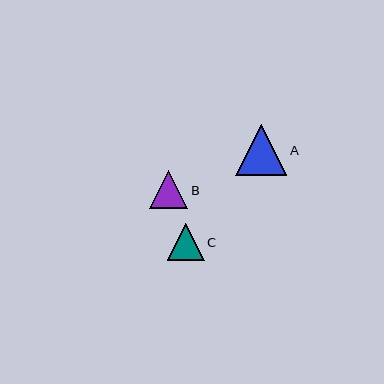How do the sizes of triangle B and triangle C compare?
Triangle B and triangle C are approximately the same size.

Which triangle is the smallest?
Triangle C is the smallest with a size of approximately 37 pixels.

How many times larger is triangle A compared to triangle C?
Triangle A is approximately 1.4 times the size of triangle C.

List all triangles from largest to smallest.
From largest to smallest: A, B, C.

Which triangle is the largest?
Triangle A is the largest with a size of approximately 51 pixels.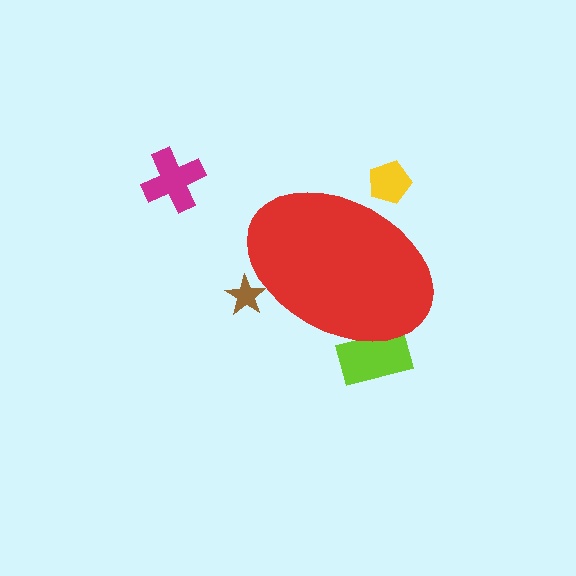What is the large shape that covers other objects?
A red ellipse.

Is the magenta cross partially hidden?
No, the magenta cross is fully visible.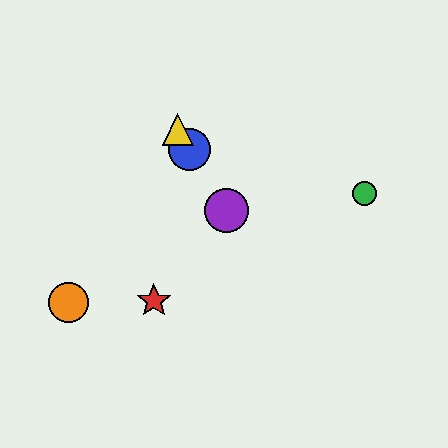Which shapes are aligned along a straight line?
The blue circle, the yellow triangle, the purple circle are aligned along a straight line.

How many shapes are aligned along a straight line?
3 shapes (the blue circle, the yellow triangle, the purple circle) are aligned along a straight line.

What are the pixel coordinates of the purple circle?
The purple circle is at (227, 210).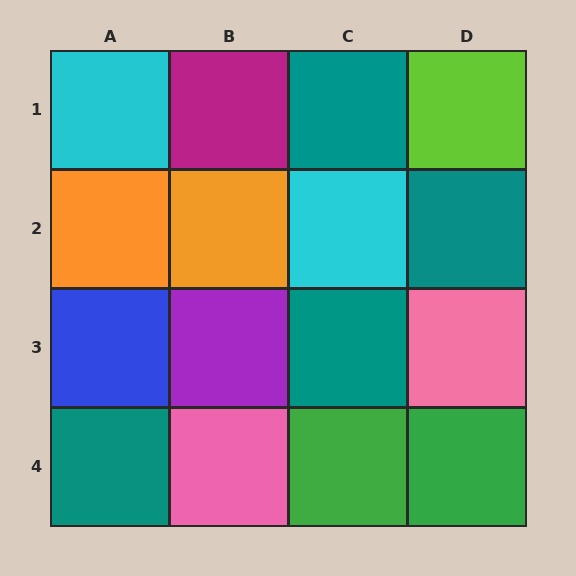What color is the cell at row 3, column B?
Purple.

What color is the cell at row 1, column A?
Cyan.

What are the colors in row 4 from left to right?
Teal, pink, green, green.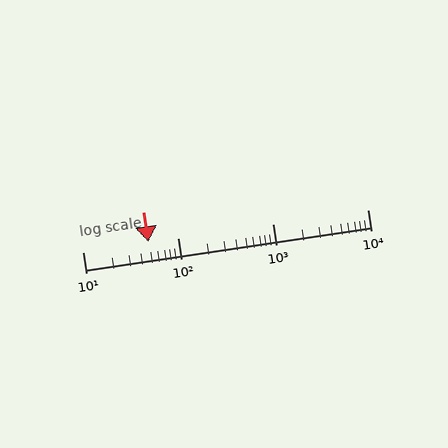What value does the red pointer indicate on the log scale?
The pointer indicates approximately 49.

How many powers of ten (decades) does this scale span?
The scale spans 3 decades, from 10 to 10000.